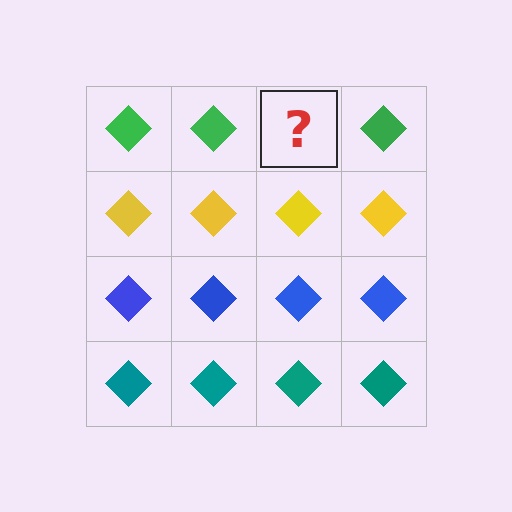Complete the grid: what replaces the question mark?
The question mark should be replaced with a green diamond.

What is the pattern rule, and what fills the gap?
The rule is that each row has a consistent color. The gap should be filled with a green diamond.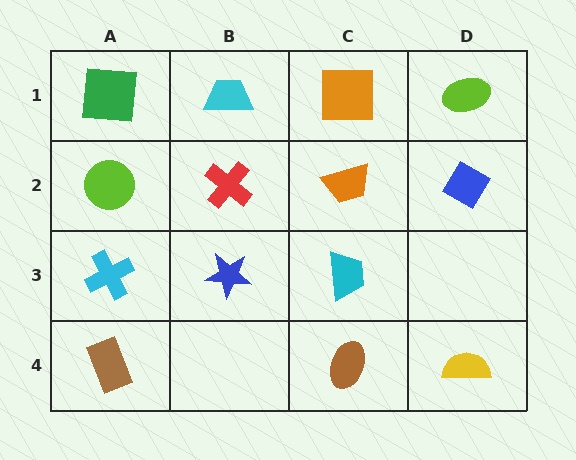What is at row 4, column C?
A brown ellipse.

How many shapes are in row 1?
4 shapes.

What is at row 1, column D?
A lime ellipse.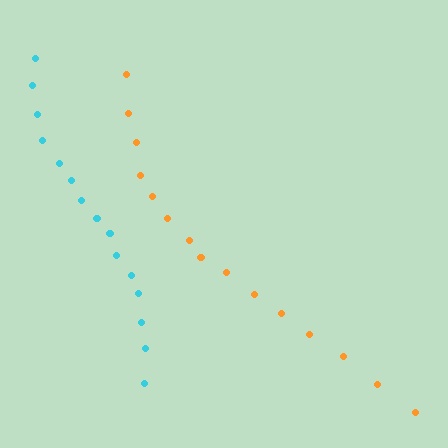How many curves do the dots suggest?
There are 2 distinct paths.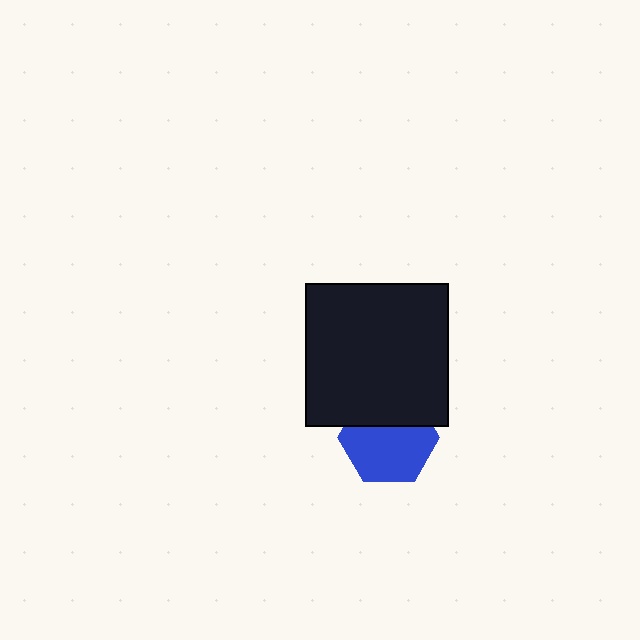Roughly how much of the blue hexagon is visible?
About half of it is visible (roughly 64%).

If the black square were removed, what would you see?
You would see the complete blue hexagon.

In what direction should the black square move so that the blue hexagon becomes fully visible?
The black square should move up. That is the shortest direction to clear the overlap and leave the blue hexagon fully visible.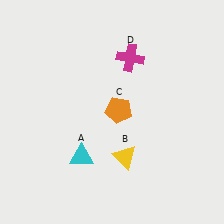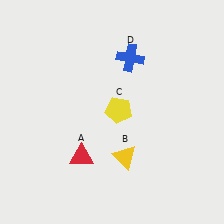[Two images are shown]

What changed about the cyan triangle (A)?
In Image 1, A is cyan. In Image 2, it changed to red.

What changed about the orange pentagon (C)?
In Image 1, C is orange. In Image 2, it changed to yellow.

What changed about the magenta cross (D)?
In Image 1, D is magenta. In Image 2, it changed to blue.